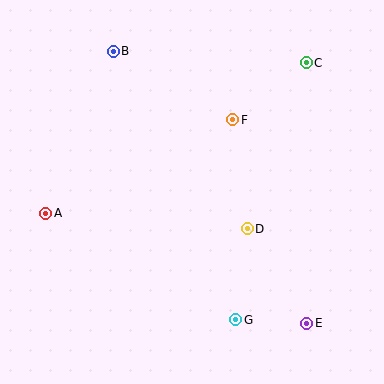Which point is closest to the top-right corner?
Point C is closest to the top-right corner.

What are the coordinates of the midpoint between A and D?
The midpoint between A and D is at (146, 221).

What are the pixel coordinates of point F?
Point F is at (233, 120).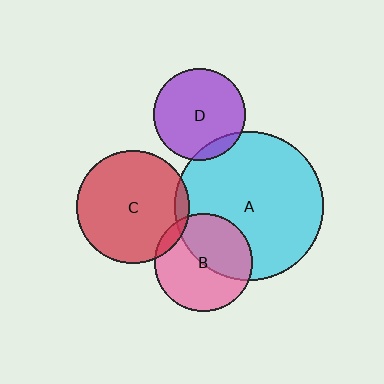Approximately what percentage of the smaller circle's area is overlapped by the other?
Approximately 45%.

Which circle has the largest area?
Circle A (cyan).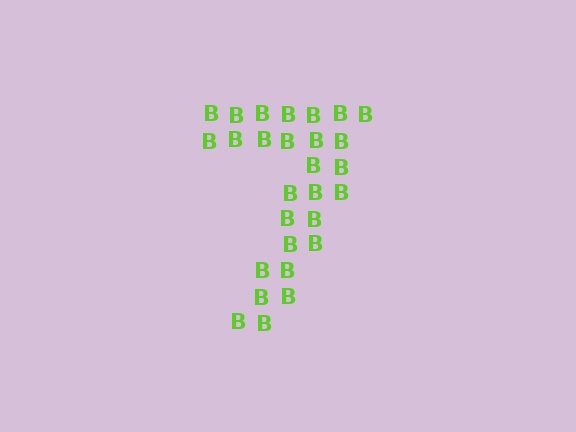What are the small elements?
The small elements are letter B's.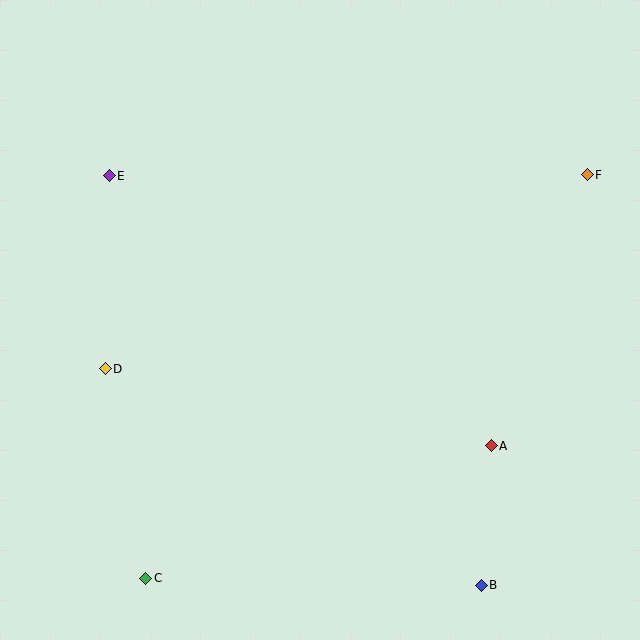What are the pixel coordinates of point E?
Point E is at (109, 176).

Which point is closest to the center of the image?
Point A at (491, 446) is closest to the center.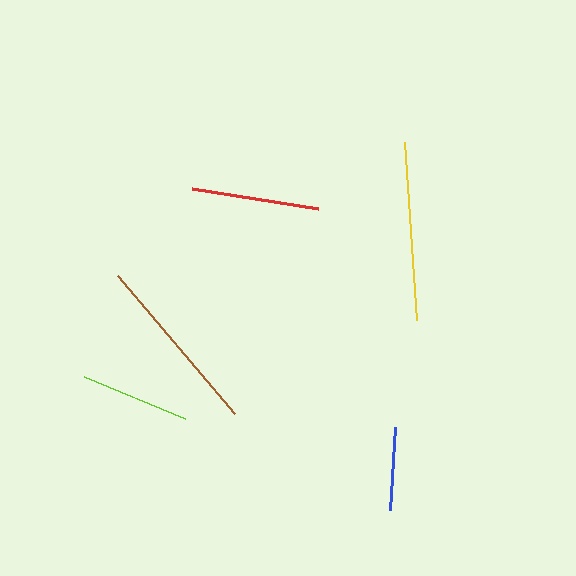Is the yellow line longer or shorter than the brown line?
The brown line is longer than the yellow line.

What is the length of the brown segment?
The brown segment is approximately 181 pixels long.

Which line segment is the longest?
The brown line is the longest at approximately 181 pixels.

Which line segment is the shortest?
The blue line is the shortest at approximately 83 pixels.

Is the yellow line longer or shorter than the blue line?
The yellow line is longer than the blue line.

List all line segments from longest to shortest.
From longest to shortest: brown, yellow, red, lime, blue.